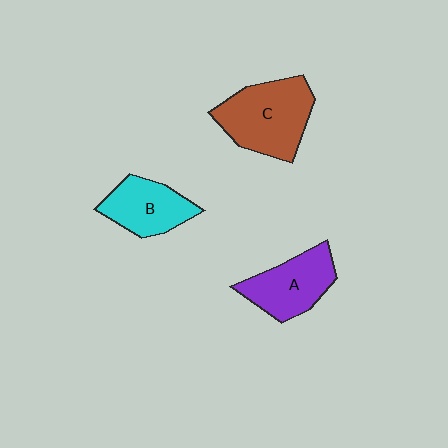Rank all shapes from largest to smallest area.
From largest to smallest: C (brown), A (purple), B (cyan).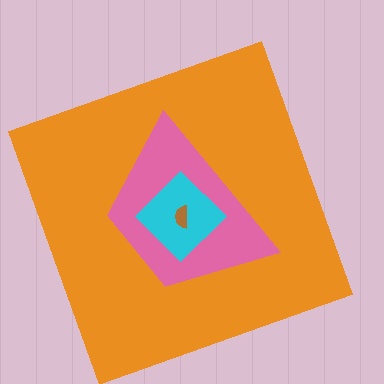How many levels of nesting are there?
4.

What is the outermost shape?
The orange square.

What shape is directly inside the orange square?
The pink trapezoid.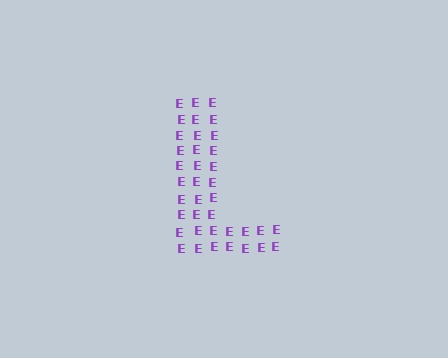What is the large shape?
The large shape is the letter L.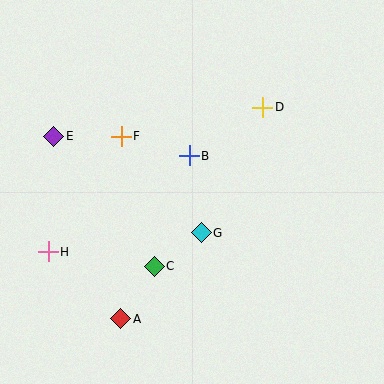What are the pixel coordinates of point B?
Point B is at (189, 156).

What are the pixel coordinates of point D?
Point D is at (263, 107).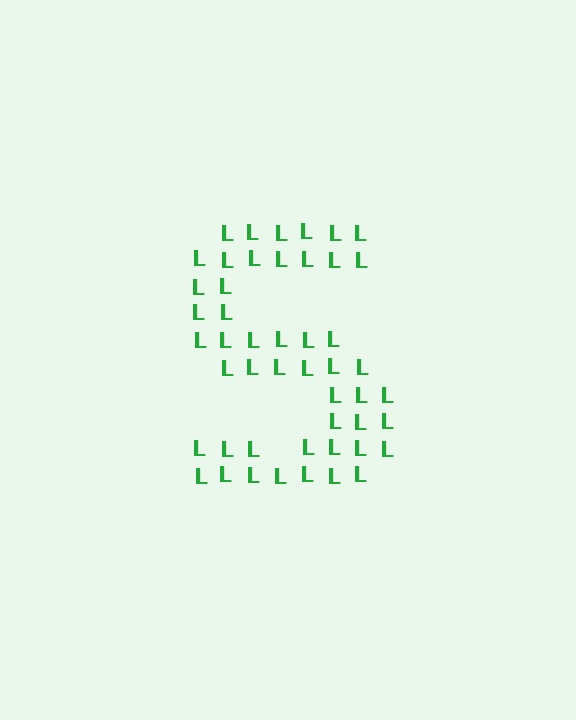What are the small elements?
The small elements are letter L's.